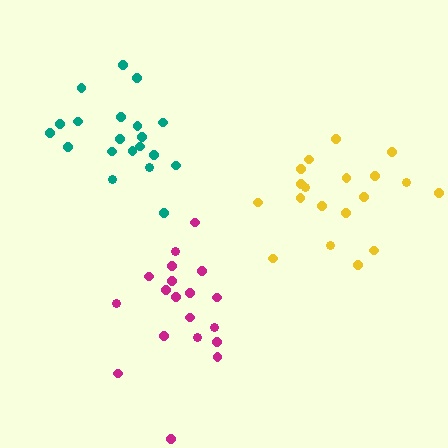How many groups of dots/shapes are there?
There are 3 groups.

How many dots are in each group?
Group 1: 19 dots, Group 2: 20 dots, Group 3: 19 dots (58 total).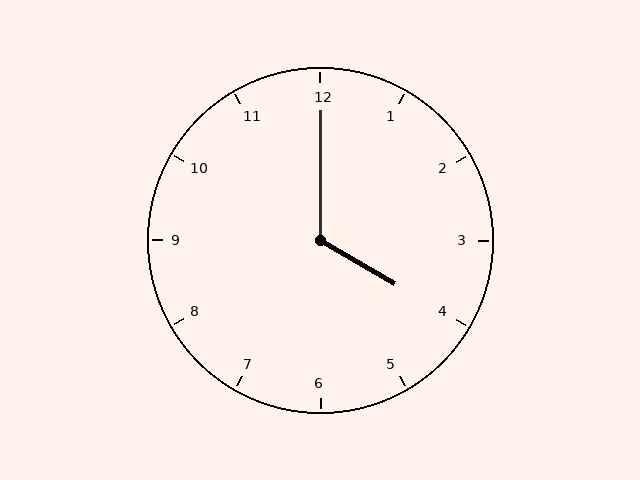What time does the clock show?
4:00.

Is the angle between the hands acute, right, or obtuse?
It is obtuse.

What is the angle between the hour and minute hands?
Approximately 120 degrees.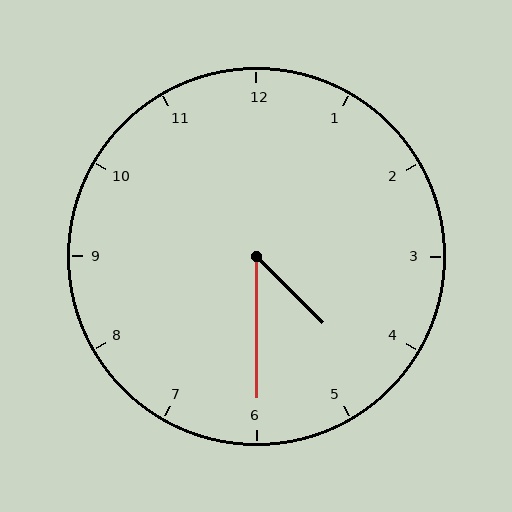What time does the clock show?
4:30.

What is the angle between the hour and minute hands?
Approximately 45 degrees.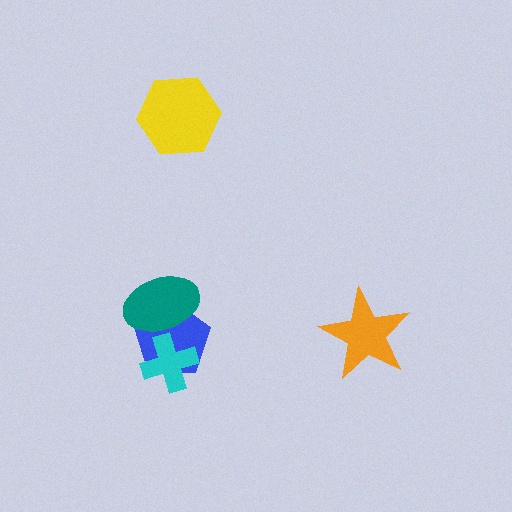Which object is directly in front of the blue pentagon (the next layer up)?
The cyan cross is directly in front of the blue pentagon.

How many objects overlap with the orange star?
0 objects overlap with the orange star.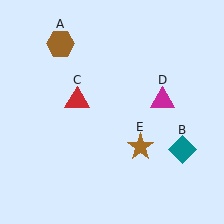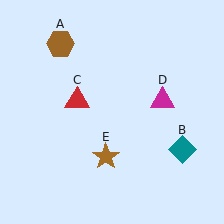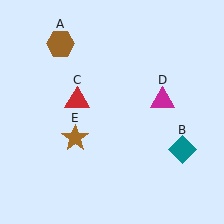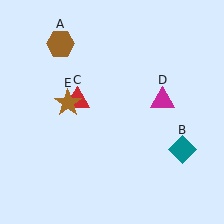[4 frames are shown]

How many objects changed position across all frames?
1 object changed position: brown star (object E).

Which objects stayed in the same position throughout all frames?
Brown hexagon (object A) and teal diamond (object B) and red triangle (object C) and magenta triangle (object D) remained stationary.